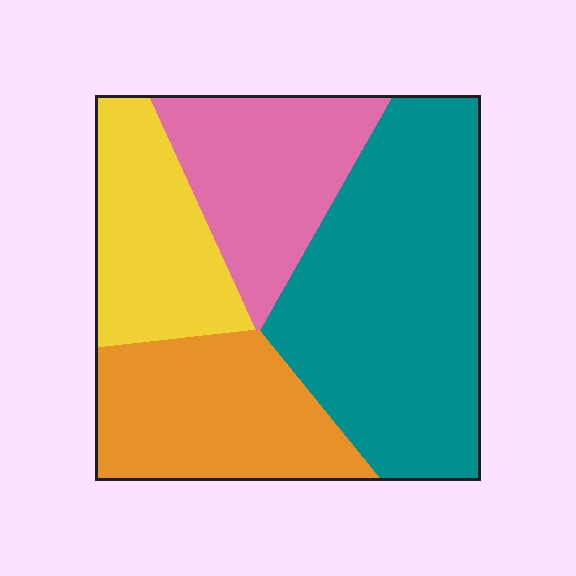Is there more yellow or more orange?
Orange.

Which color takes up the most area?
Teal, at roughly 40%.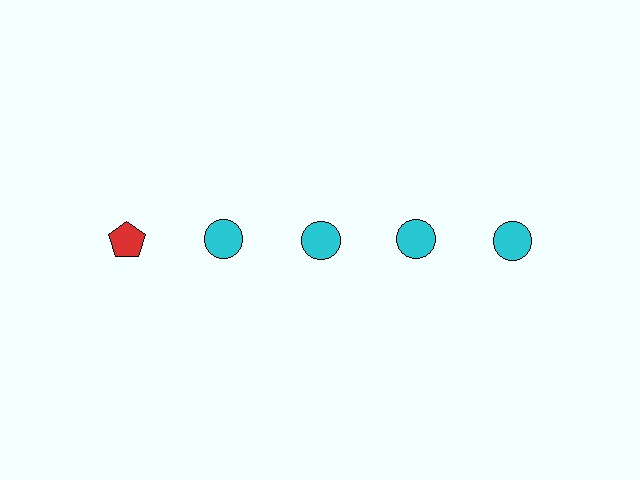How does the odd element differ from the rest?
It differs in both color (red instead of cyan) and shape (pentagon instead of circle).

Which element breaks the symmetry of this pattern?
The red pentagon in the top row, leftmost column breaks the symmetry. All other shapes are cyan circles.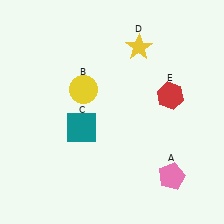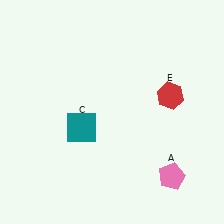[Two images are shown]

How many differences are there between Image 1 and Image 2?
There are 2 differences between the two images.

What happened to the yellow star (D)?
The yellow star (D) was removed in Image 2. It was in the top-right area of Image 1.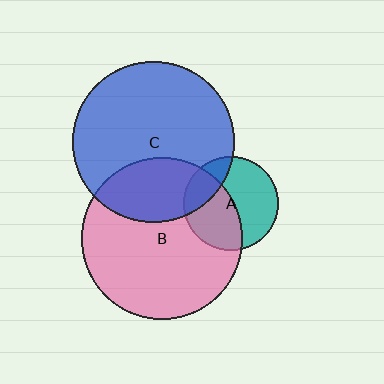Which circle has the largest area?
Circle C (blue).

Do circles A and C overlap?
Yes.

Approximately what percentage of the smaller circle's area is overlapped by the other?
Approximately 20%.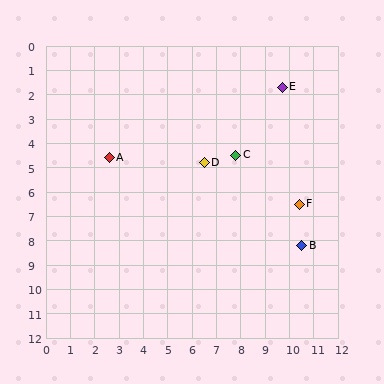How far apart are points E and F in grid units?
Points E and F are about 4.9 grid units apart.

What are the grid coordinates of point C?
Point C is at approximately (7.8, 4.5).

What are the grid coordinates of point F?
Point F is at approximately (10.4, 6.5).